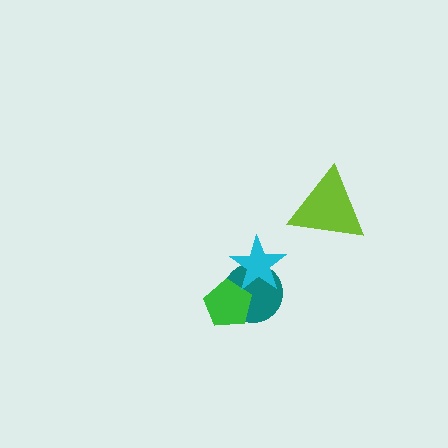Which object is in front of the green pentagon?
The cyan star is in front of the green pentagon.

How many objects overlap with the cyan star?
2 objects overlap with the cyan star.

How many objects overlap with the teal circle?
2 objects overlap with the teal circle.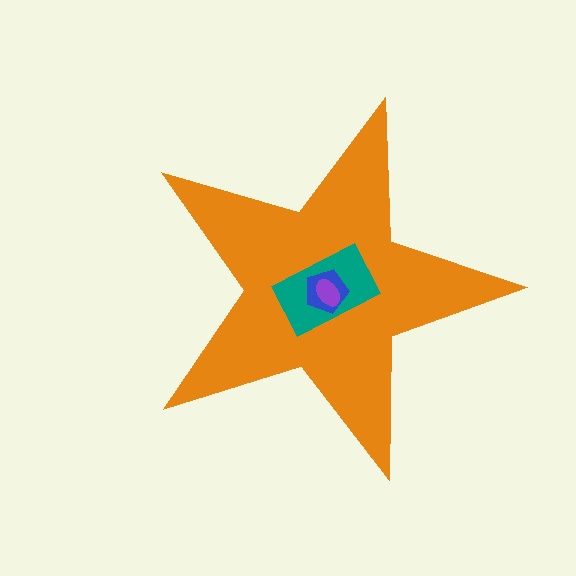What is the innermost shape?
The purple ellipse.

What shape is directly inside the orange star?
The teal rectangle.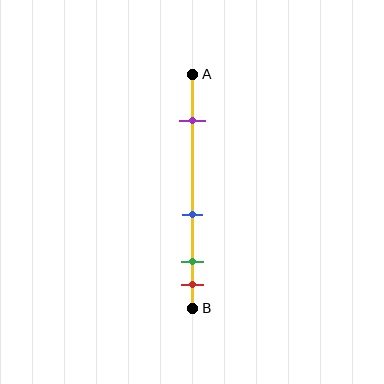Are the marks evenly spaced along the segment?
No, the marks are not evenly spaced.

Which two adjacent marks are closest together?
The green and red marks are the closest adjacent pair.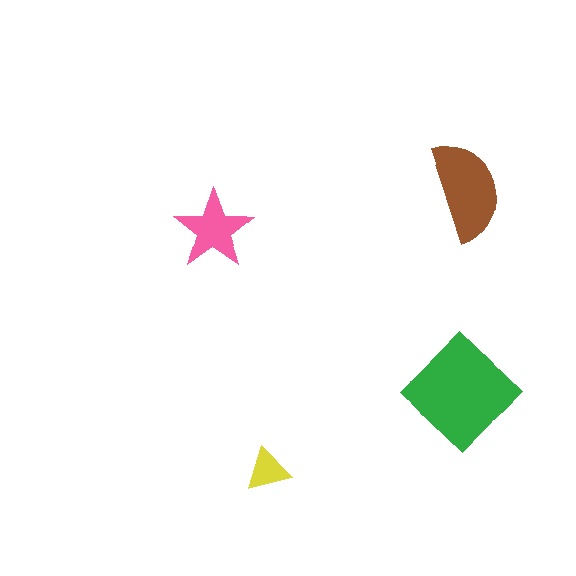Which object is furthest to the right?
The brown semicircle is rightmost.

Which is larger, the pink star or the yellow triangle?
The pink star.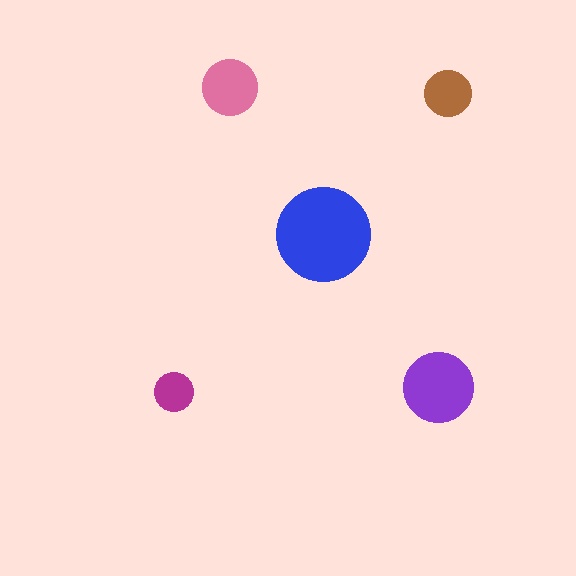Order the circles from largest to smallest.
the blue one, the purple one, the pink one, the brown one, the magenta one.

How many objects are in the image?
There are 5 objects in the image.